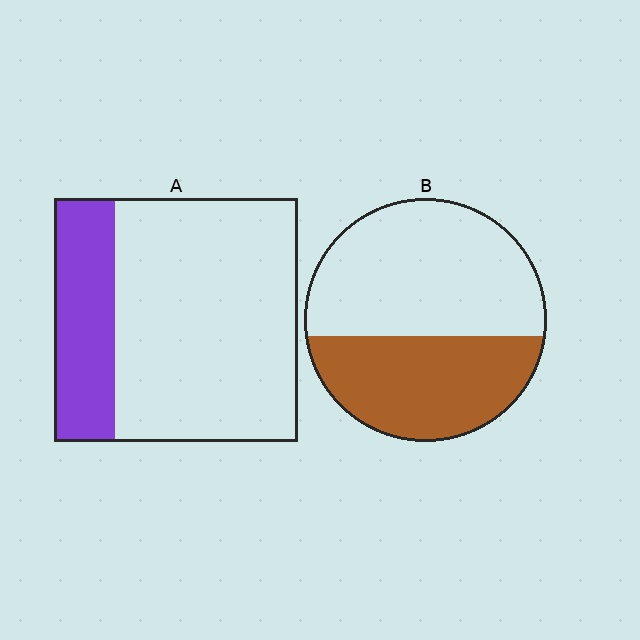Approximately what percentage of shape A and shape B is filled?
A is approximately 25% and B is approximately 40%.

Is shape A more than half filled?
No.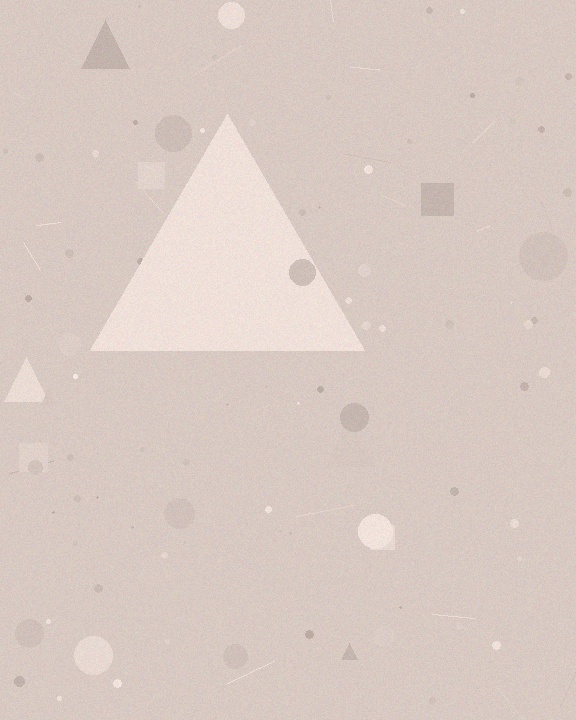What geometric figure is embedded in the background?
A triangle is embedded in the background.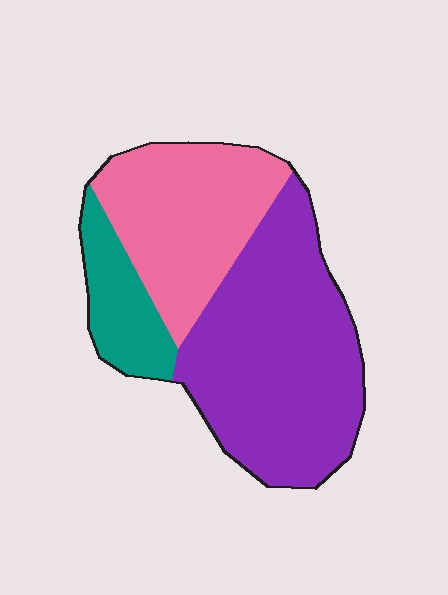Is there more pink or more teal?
Pink.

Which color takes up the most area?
Purple, at roughly 55%.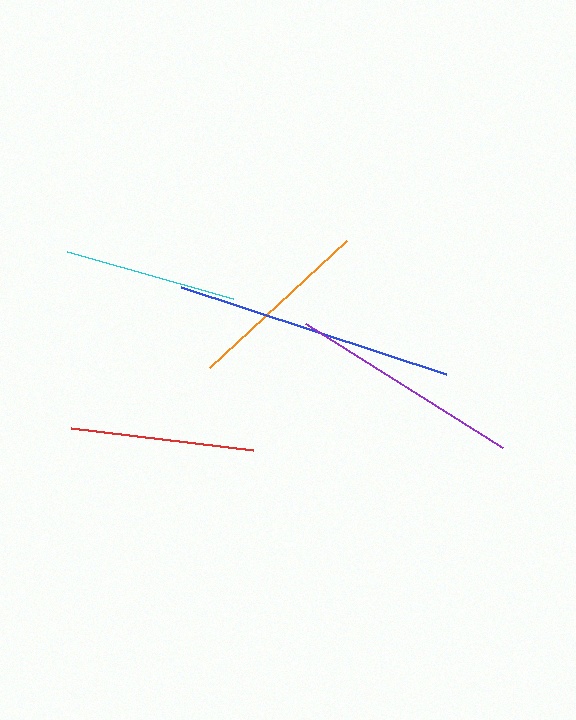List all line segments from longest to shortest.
From longest to shortest: blue, purple, orange, red, cyan.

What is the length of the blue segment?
The blue segment is approximately 279 pixels long.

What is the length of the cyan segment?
The cyan segment is approximately 173 pixels long.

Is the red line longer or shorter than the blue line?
The blue line is longer than the red line.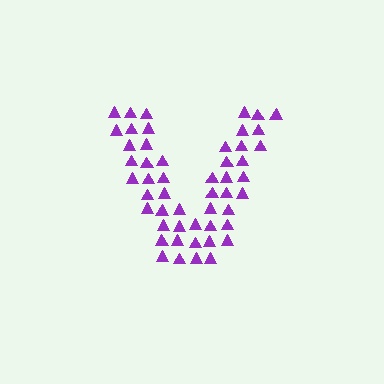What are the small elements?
The small elements are triangles.